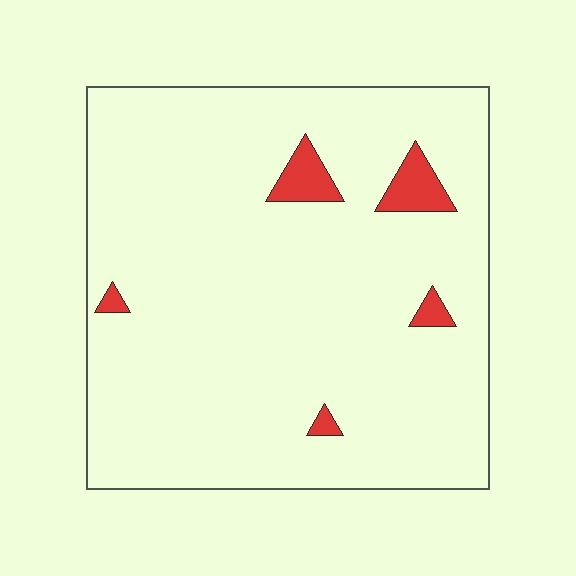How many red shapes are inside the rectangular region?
5.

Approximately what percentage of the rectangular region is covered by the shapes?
Approximately 5%.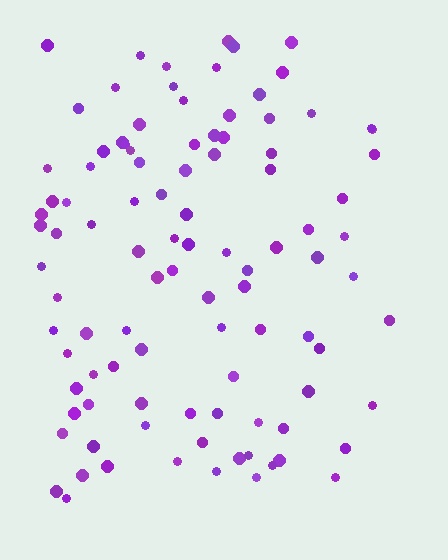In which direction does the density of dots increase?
From right to left, with the left side densest.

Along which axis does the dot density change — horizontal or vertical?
Horizontal.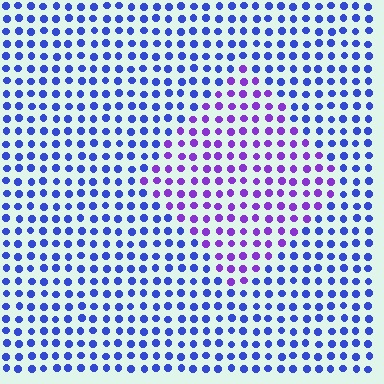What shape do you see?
I see a diamond.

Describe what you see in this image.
The image is filled with small blue elements in a uniform arrangement. A diamond-shaped region is visible where the elements are tinted to a slightly different hue, forming a subtle color boundary.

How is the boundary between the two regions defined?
The boundary is defined purely by a slight shift in hue (about 42 degrees). Spacing, size, and orientation are identical on both sides.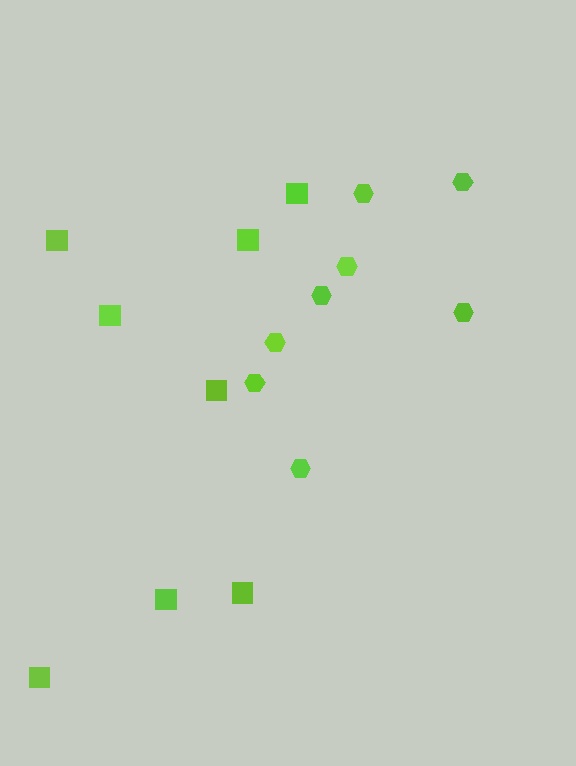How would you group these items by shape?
There are 2 groups: one group of squares (8) and one group of hexagons (8).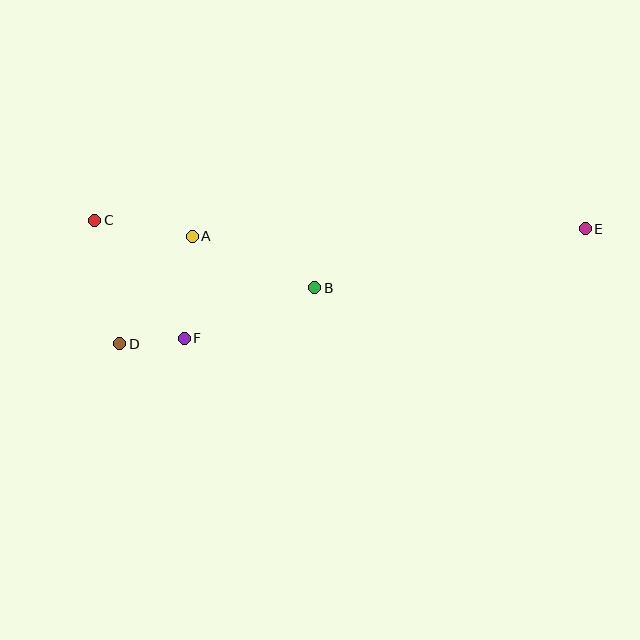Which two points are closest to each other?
Points D and F are closest to each other.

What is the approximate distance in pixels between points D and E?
The distance between D and E is approximately 479 pixels.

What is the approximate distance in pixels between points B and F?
The distance between B and F is approximately 140 pixels.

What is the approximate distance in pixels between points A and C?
The distance between A and C is approximately 99 pixels.